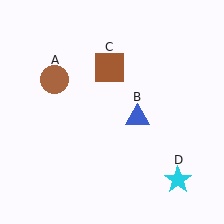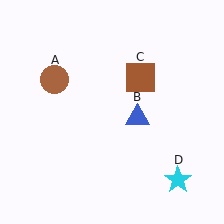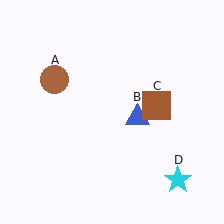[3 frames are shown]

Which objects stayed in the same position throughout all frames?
Brown circle (object A) and blue triangle (object B) and cyan star (object D) remained stationary.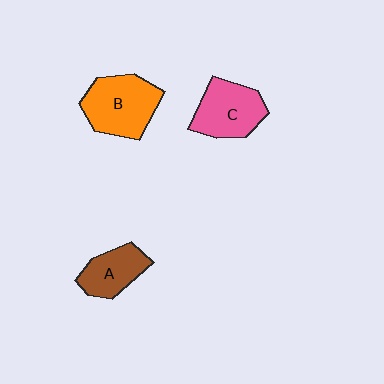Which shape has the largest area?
Shape B (orange).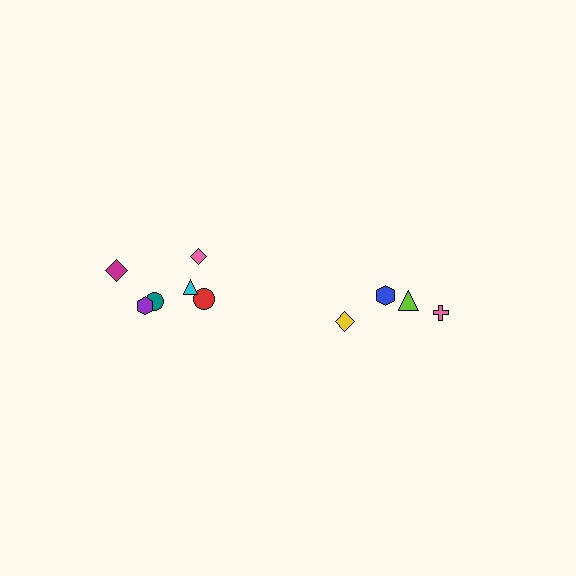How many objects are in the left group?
There are 6 objects.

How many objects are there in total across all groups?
There are 10 objects.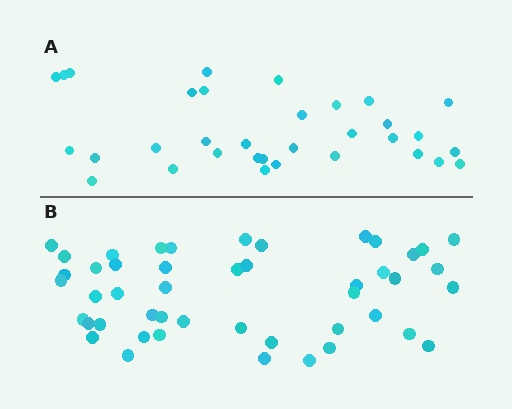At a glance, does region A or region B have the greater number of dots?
Region B (the bottom region) has more dots.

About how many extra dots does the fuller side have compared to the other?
Region B has approximately 15 more dots than region A.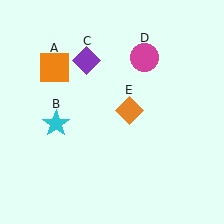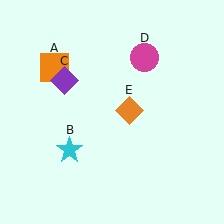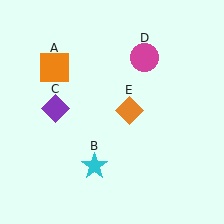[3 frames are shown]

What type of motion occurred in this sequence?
The cyan star (object B), purple diamond (object C) rotated counterclockwise around the center of the scene.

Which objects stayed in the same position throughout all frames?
Orange square (object A) and magenta circle (object D) and orange diamond (object E) remained stationary.